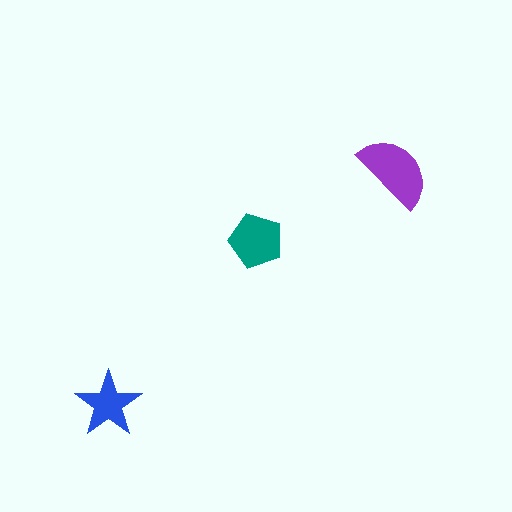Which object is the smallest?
The blue star.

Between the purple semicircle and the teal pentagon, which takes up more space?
The purple semicircle.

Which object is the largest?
The purple semicircle.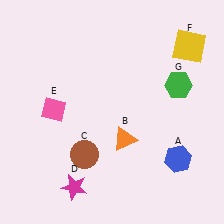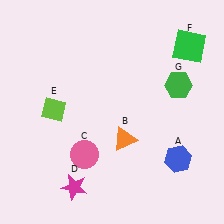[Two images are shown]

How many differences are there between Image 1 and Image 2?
There are 3 differences between the two images.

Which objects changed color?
C changed from brown to pink. E changed from pink to lime. F changed from yellow to green.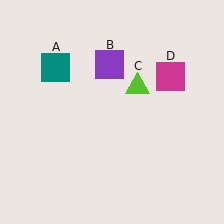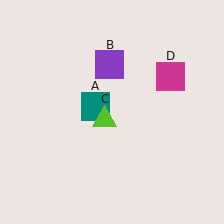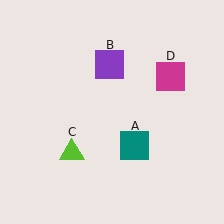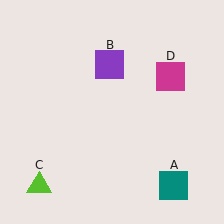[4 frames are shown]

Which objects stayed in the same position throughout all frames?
Purple square (object B) and magenta square (object D) remained stationary.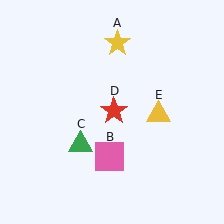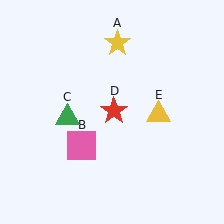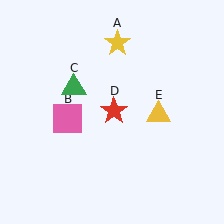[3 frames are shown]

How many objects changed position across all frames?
2 objects changed position: pink square (object B), green triangle (object C).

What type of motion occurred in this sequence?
The pink square (object B), green triangle (object C) rotated clockwise around the center of the scene.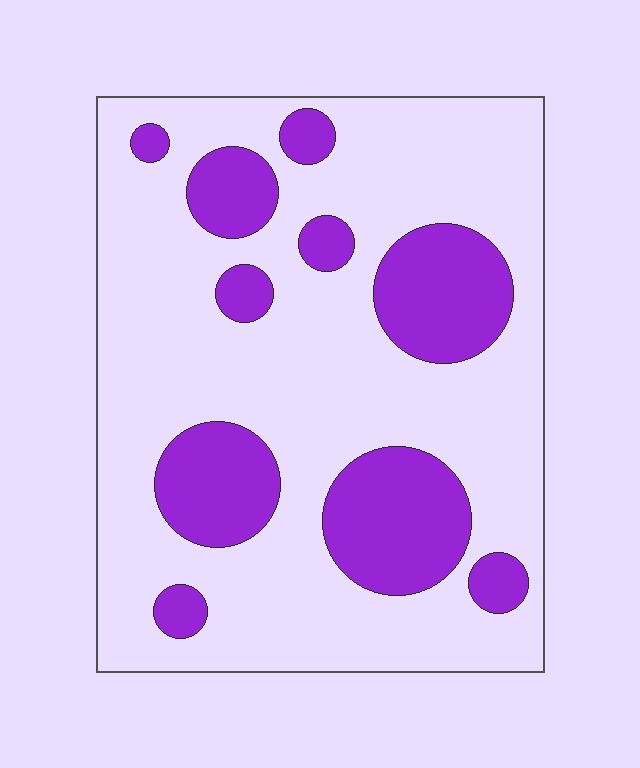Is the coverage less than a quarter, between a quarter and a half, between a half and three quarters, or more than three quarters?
Between a quarter and a half.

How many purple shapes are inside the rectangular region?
10.